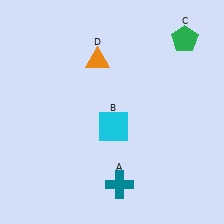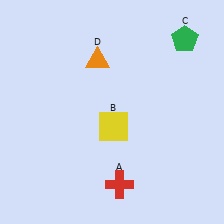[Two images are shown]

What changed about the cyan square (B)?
In Image 1, B is cyan. In Image 2, it changed to yellow.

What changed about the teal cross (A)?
In Image 1, A is teal. In Image 2, it changed to red.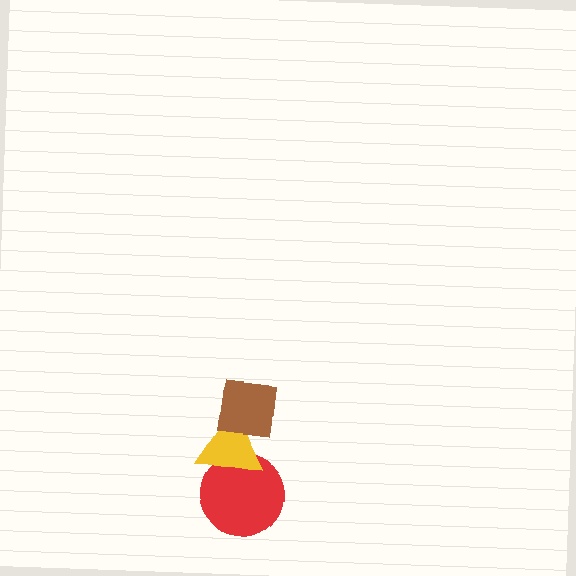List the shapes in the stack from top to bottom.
From top to bottom: the brown square, the yellow triangle, the red circle.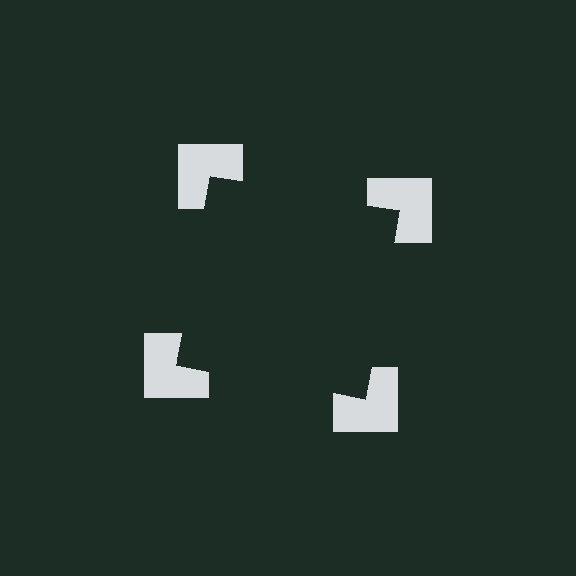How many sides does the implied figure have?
4 sides.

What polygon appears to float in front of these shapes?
An illusory square — its edges are inferred from the aligned wedge cuts in the notched squares, not physically drawn.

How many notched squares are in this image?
There are 4 — one at each vertex of the illusory square.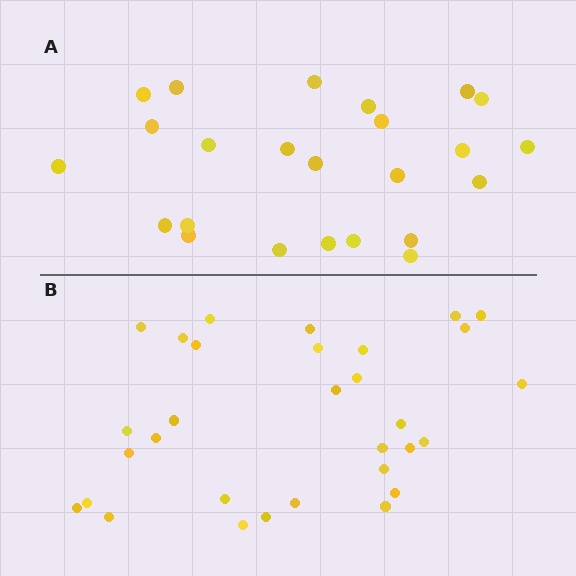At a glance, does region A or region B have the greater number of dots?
Region B (the bottom region) has more dots.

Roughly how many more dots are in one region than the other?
Region B has roughly 8 or so more dots than region A.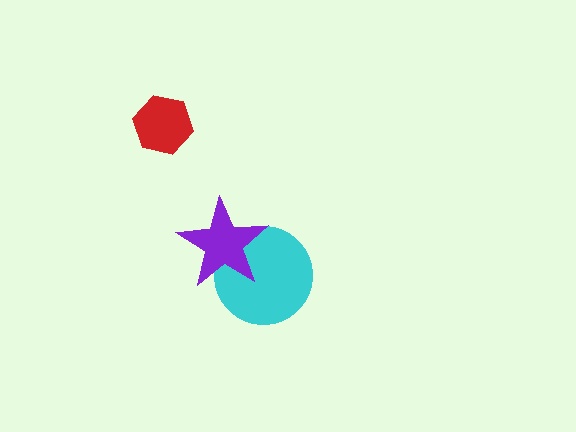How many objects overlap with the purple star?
1 object overlaps with the purple star.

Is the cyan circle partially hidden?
Yes, it is partially covered by another shape.